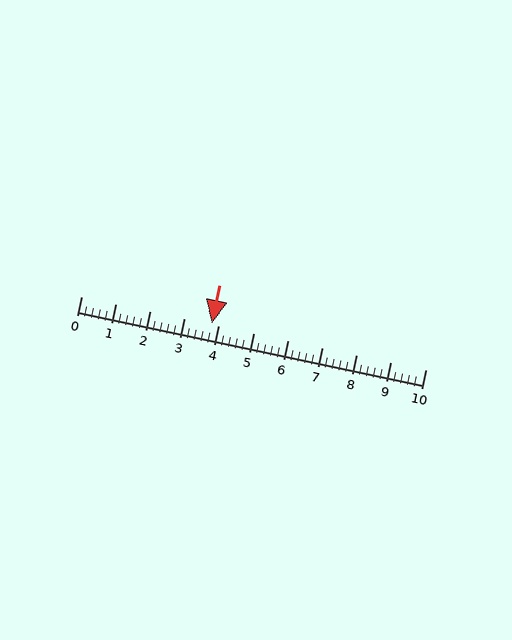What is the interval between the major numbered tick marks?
The major tick marks are spaced 1 units apart.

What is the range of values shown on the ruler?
The ruler shows values from 0 to 10.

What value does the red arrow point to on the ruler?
The red arrow points to approximately 3.8.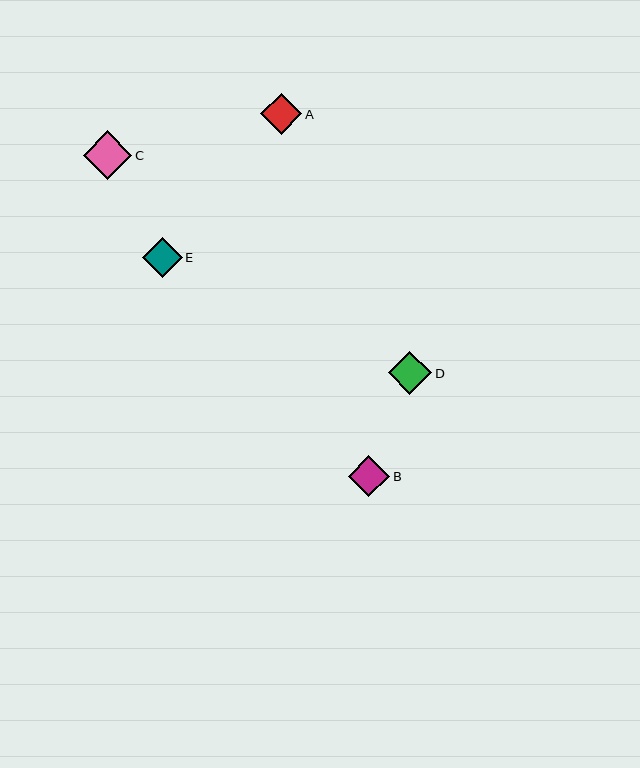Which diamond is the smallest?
Diamond E is the smallest with a size of approximately 40 pixels.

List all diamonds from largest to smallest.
From largest to smallest: C, D, B, A, E.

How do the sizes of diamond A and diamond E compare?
Diamond A and diamond E are approximately the same size.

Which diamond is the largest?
Diamond C is the largest with a size of approximately 49 pixels.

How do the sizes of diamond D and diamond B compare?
Diamond D and diamond B are approximately the same size.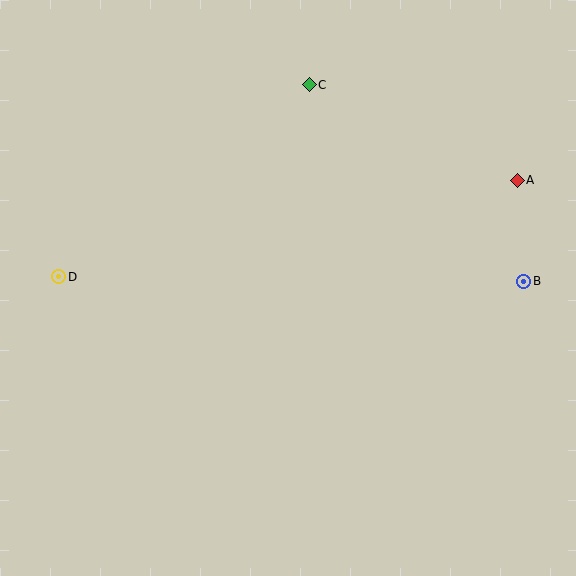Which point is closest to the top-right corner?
Point A is closest to the top-right corner.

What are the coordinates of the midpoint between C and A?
The midpoint between C and A is at (413, 133).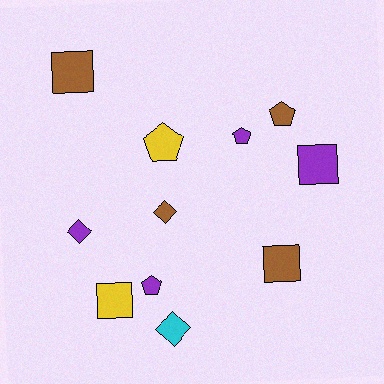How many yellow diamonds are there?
There are no yellow diamonds.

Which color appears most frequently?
Purple, with 4 objects.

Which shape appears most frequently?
Square, with 4 objects.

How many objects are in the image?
There are 11 objects.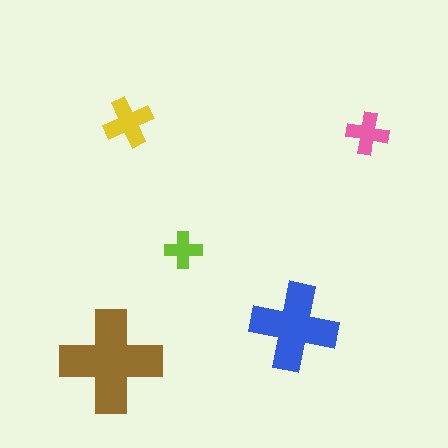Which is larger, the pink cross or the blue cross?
The blue one.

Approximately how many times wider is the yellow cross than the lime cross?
About 1.5 times wider.